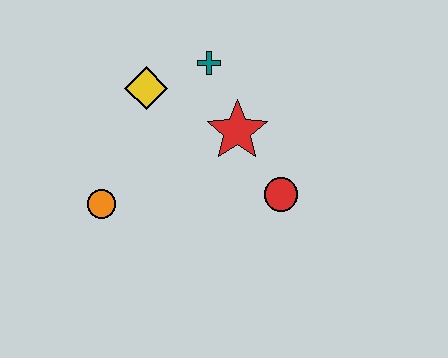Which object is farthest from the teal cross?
The orange circle is farthest from the teal cross.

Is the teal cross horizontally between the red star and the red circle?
No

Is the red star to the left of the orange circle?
No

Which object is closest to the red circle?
The red star is closest to the red circle.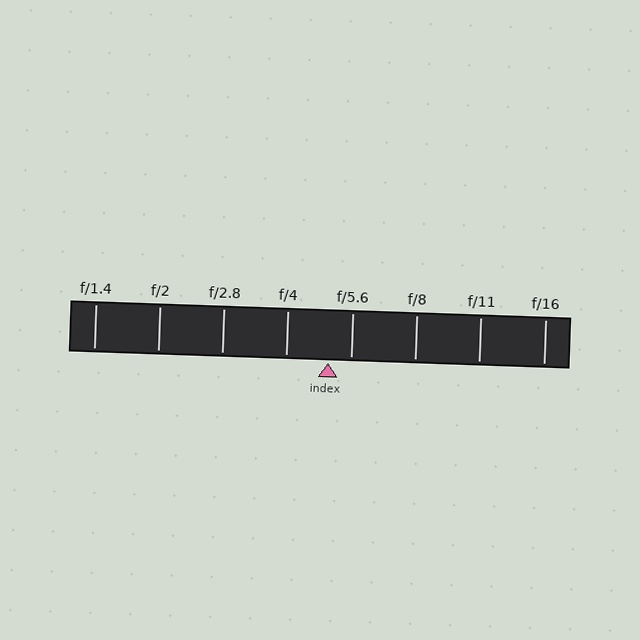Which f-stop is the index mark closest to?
The index mark is closest to f/5.6.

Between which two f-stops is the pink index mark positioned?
The index mark is between f/4 and f/5.6.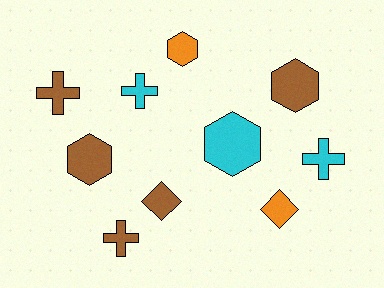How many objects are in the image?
There are 10 objects.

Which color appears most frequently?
Brown, with 5 objects.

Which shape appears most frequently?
Cross, with 4 objects.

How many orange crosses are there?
There are no orange crosses.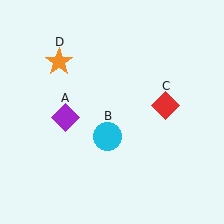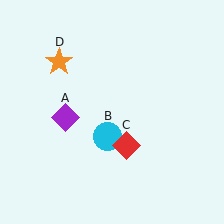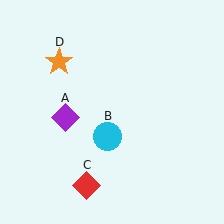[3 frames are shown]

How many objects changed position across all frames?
1 object changed position: red diamond (object C).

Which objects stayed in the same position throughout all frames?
Purple diamond (object A) and cyan circle (object B) and orange star (object D) remained stationary.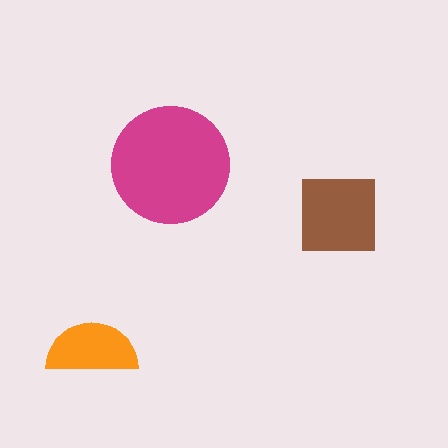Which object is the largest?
The magenta circle.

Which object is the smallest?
The orange semicircle.